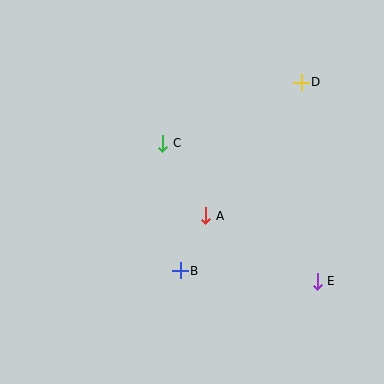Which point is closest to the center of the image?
Point A at (205, 216) is closest to the center.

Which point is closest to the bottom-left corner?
Point B is closest to the bottom-left corner.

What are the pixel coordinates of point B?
Point B is at (180, 271).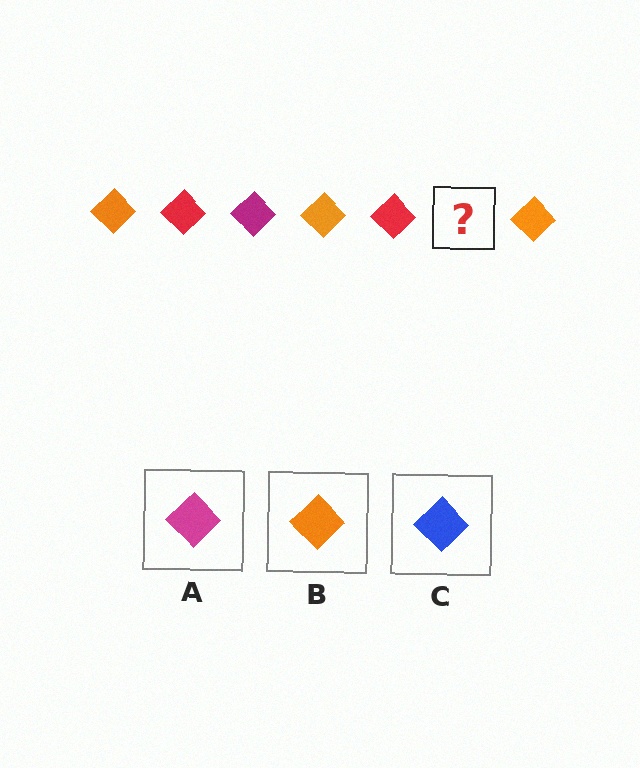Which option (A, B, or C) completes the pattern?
A.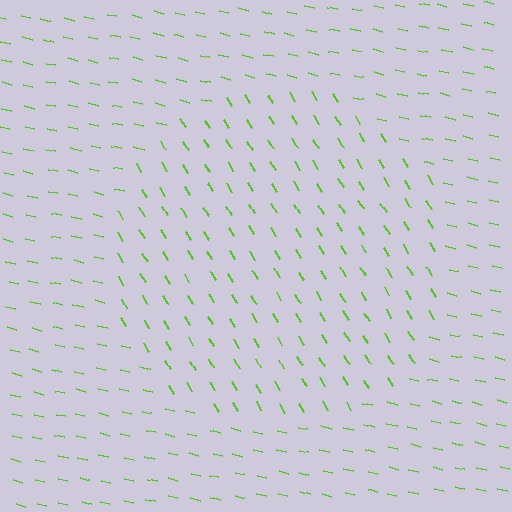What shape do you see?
I see a circle.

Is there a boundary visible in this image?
Yes, there is a texture boundary formed by a change in line orientation.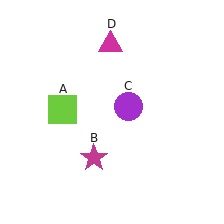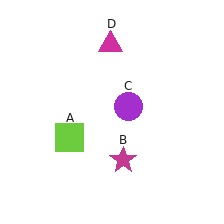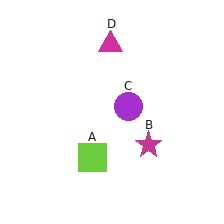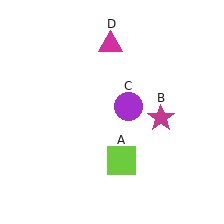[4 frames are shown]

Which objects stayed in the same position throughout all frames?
Purple circle (object C) and magenta triangle (object D) remained stationary.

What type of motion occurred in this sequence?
The lime square (object A), magenta star (object B) rotated counterclockwise around the center of the scene.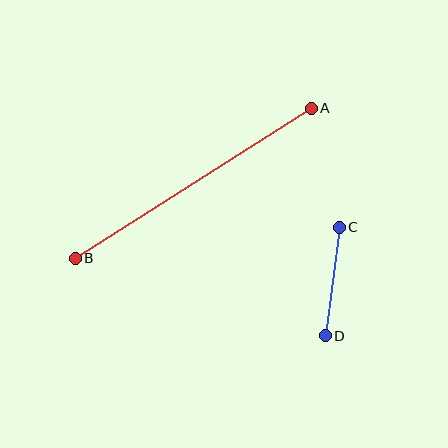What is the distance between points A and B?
The distance is approximately 280 pixels.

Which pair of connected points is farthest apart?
Points A and B are farthest apart.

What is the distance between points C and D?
The distance is approximately 109 pixels.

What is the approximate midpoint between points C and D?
The midpoint is at approximately (332, 282) pixels.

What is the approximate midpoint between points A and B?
The midpoint is at approximately (193, 183) pixels.